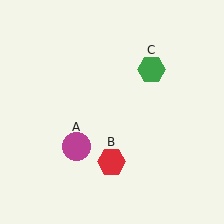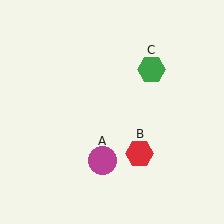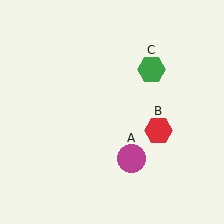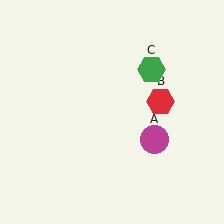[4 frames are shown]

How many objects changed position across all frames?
2 objects changed position: magenta circle (object A), red hexagon (object B).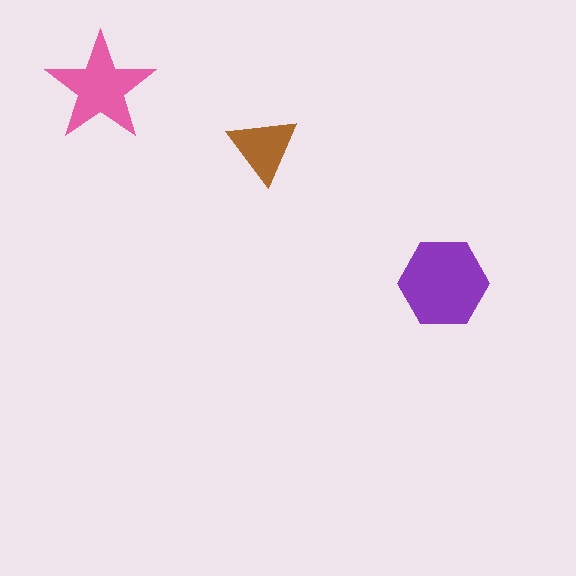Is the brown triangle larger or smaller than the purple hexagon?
Smaller.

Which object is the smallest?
The brown triangle.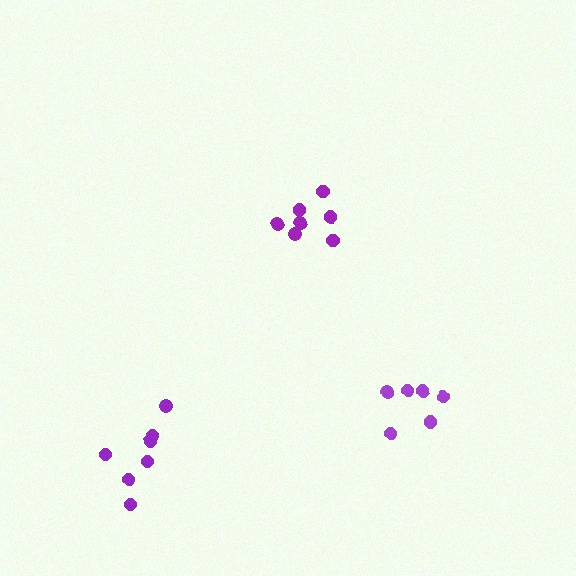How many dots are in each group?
Group 1: 7 dots, Group 2: 6 dots, Group 3: 7 dots (20 total).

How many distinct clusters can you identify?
There are 3 distinct clusters.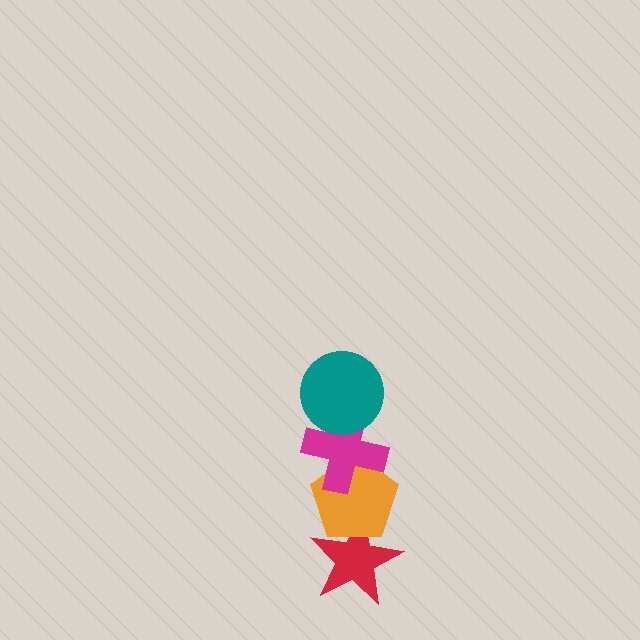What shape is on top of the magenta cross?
The teal circle is on top of the magenta cross.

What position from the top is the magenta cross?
The magenta cross is 2nd from the top.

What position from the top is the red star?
The red star is 4th from the top.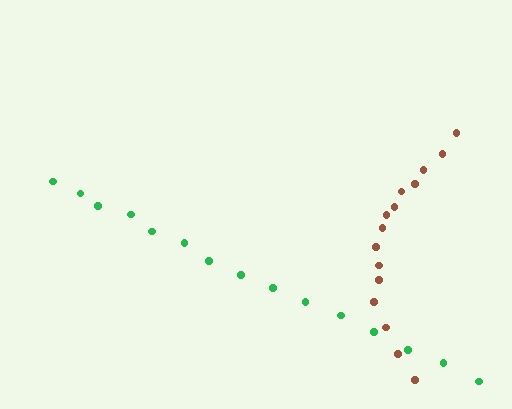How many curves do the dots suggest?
There are 2 distinct paths.